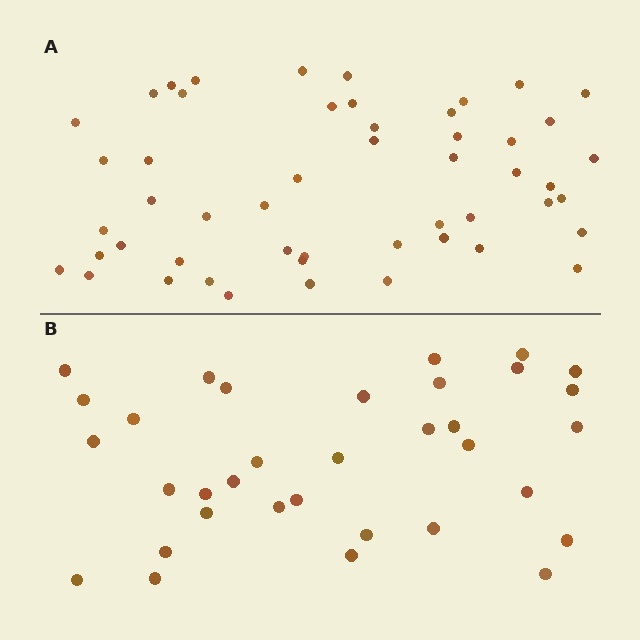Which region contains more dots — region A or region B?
Region A (the top region) has more dots.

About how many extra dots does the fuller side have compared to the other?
Region A has approximately 15 more dots than region B.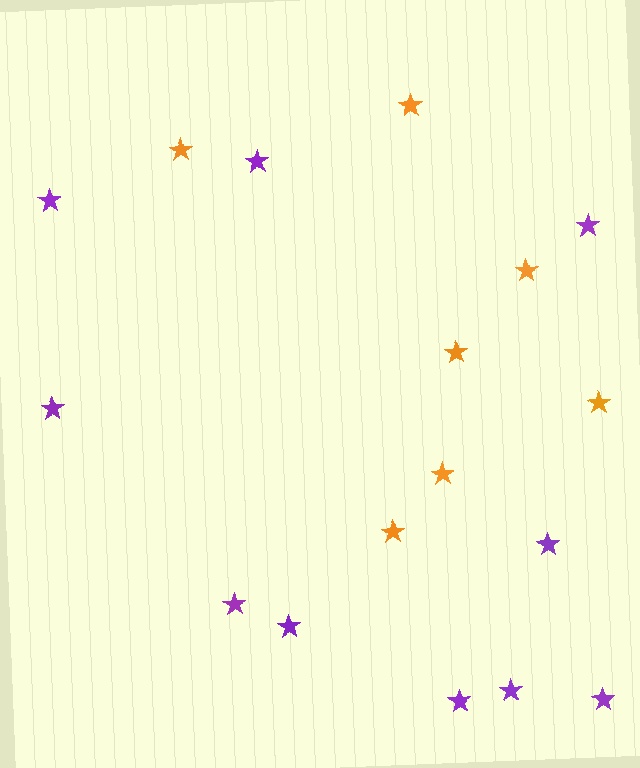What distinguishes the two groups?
There are 2 groups: one group of purple stars (10) and one group of orange stars (7).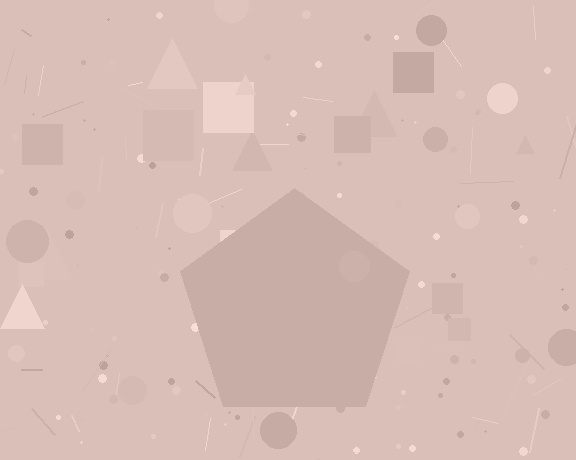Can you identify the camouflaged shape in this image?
The camouflaged shape is a pentagon.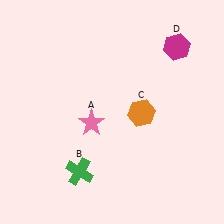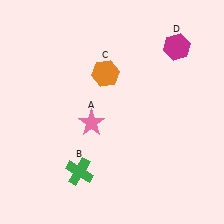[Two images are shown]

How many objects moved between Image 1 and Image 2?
1 object moved between the two images.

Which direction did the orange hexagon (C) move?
The orange hexagon (C) moved up.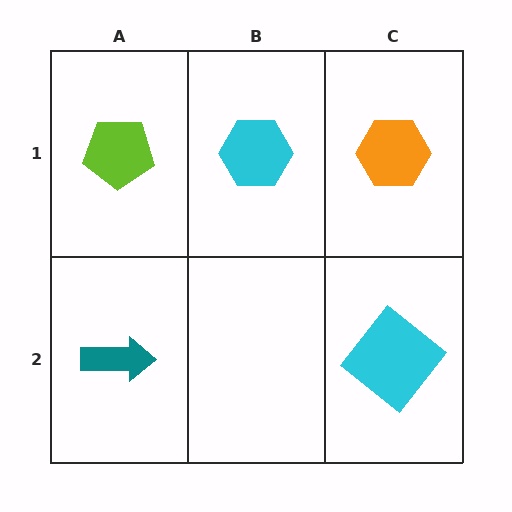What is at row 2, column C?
A cyan diamond.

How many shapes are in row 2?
2 shapes.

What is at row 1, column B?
A cyan hexagon.